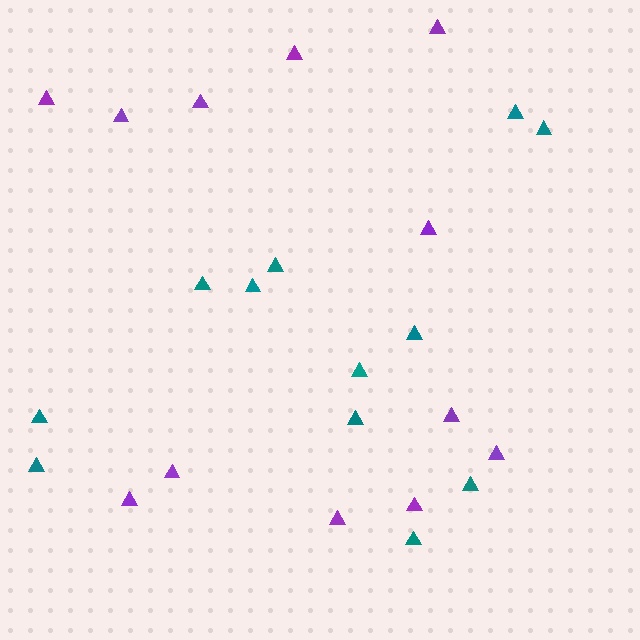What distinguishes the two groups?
There are 2 groups: one group of teal triangles (12) and one group of purple triangles (12).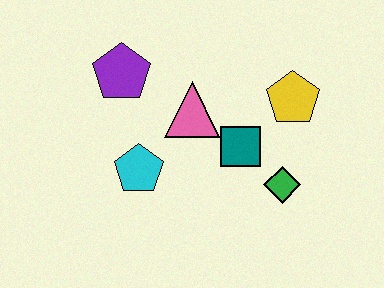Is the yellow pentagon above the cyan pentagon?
Yes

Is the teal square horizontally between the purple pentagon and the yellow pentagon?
Yes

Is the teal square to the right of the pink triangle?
Yes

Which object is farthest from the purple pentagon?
The green diamond is farthest from the purple pentagon.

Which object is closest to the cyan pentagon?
The pink triangle is closest to the cyan pentagon.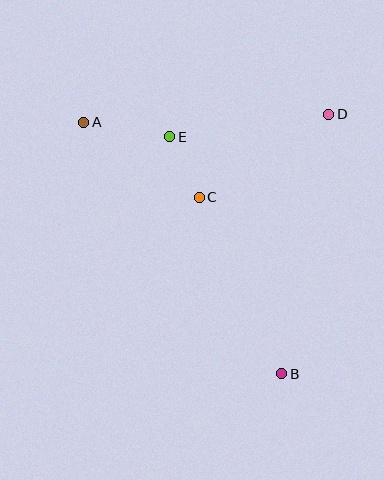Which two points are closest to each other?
Points C and E are closest to each other.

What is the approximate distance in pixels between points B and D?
The distance between B and D is approximately 264 pixels.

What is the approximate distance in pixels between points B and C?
The distance between B and C is approximately 195 pixels.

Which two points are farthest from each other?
Points A and B are farthest from each other.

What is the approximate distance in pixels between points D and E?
The distance between D and E is approximately 161 pixels.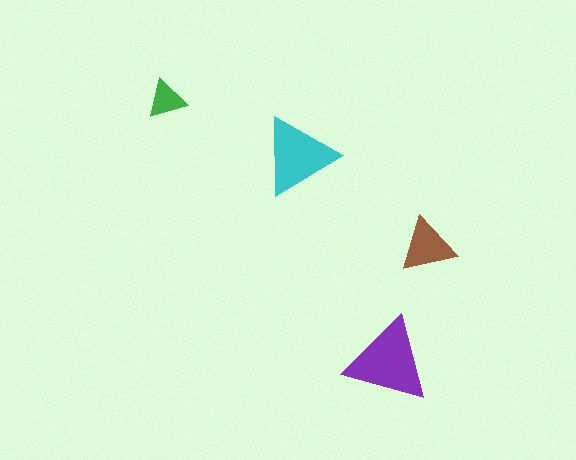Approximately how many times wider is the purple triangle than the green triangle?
About 2 times wider.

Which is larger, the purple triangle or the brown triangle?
The purple one.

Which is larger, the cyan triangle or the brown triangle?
The cyan one.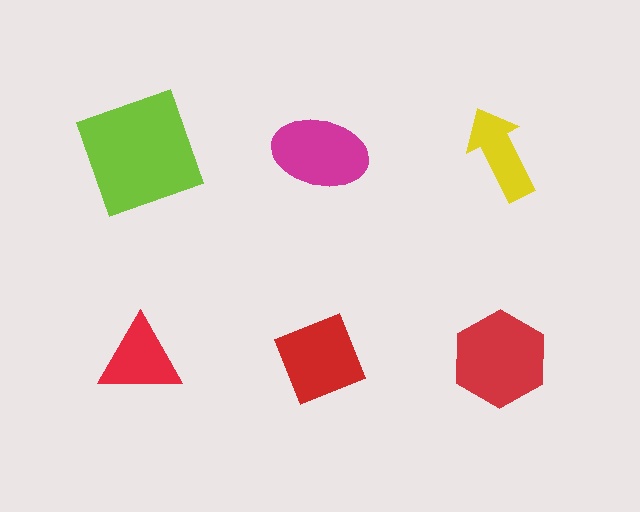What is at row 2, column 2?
A red diamond.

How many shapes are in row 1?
3 shapes.